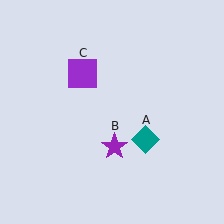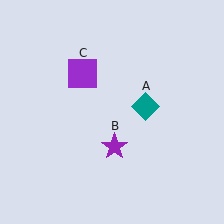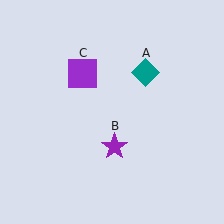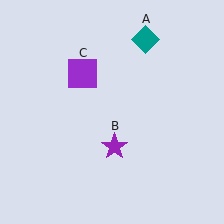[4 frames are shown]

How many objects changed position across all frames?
1 object changed position: teal diamond (object A).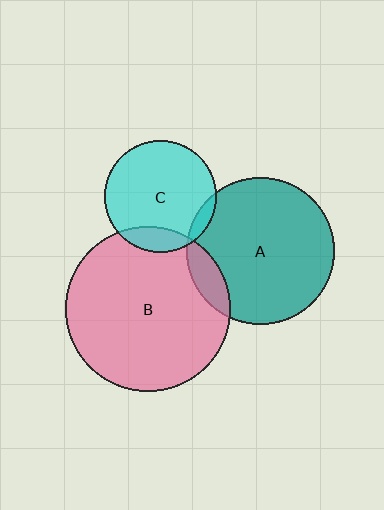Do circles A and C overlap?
Yes.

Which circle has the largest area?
Circle B (pink).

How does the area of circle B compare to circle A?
Approximately 1.3 times.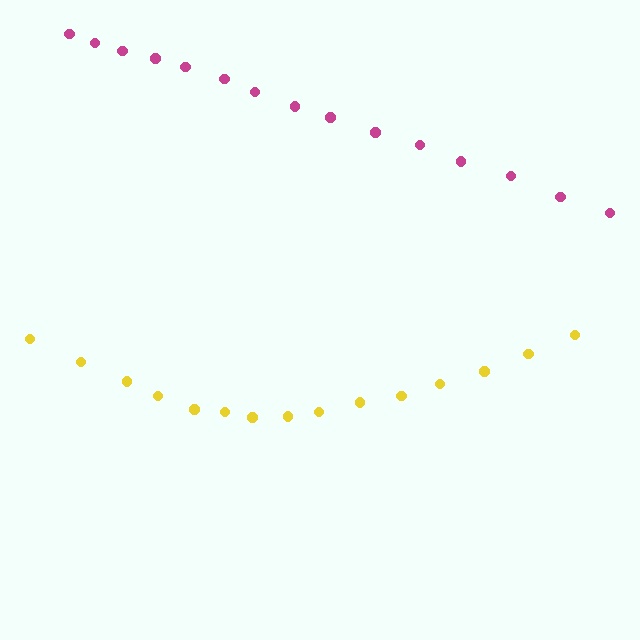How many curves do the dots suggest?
There are 2 distinct paths.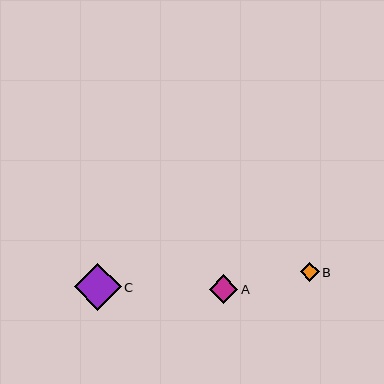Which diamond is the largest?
Diamond C is the largest with a size of approximately 47 pixels.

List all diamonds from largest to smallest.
From largest to smallest: C, A, B.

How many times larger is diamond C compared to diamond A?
Diamond C is approximately 1.6 times the size of diamond A.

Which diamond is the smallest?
Diamond B is the smallest with a size of approximately 19 pixels.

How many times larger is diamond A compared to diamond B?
Diamond A is approximately 1.5 times the size of diamond B.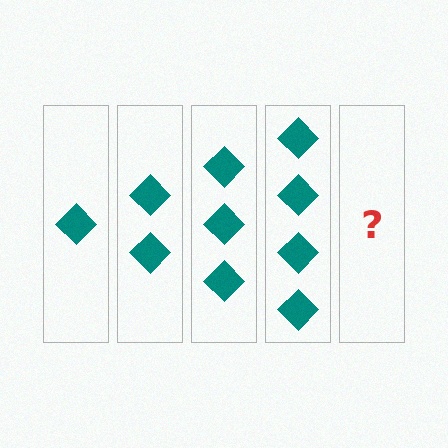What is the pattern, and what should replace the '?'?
The pattern is that each step adds one more diamond. The '?' should be 5 diamonds.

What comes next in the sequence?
The next element should be 5 diamonds.